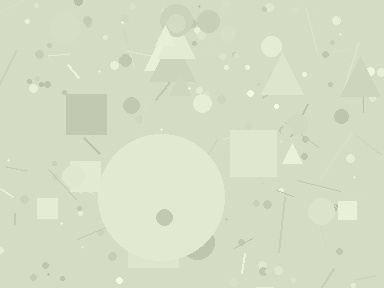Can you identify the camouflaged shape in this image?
The camouflaged shape is a circle.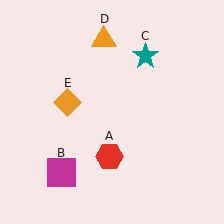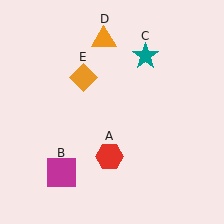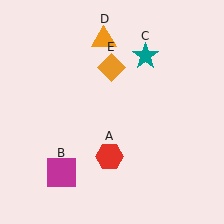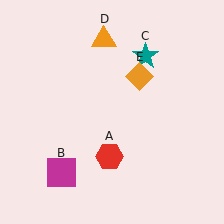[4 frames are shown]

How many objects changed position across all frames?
1 object changed position: orange diamond (object E).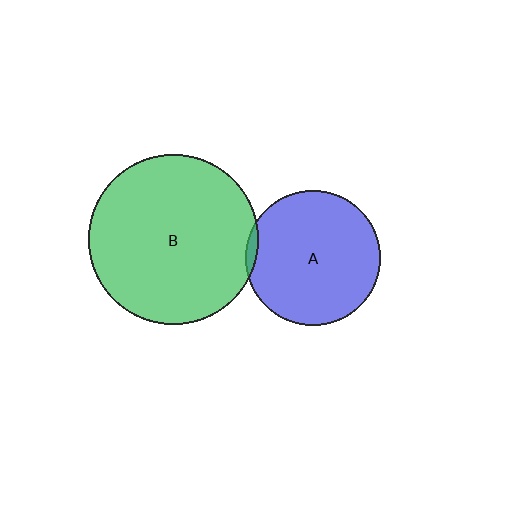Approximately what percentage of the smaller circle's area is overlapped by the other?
Approximately 5%.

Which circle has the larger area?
Circle B (green).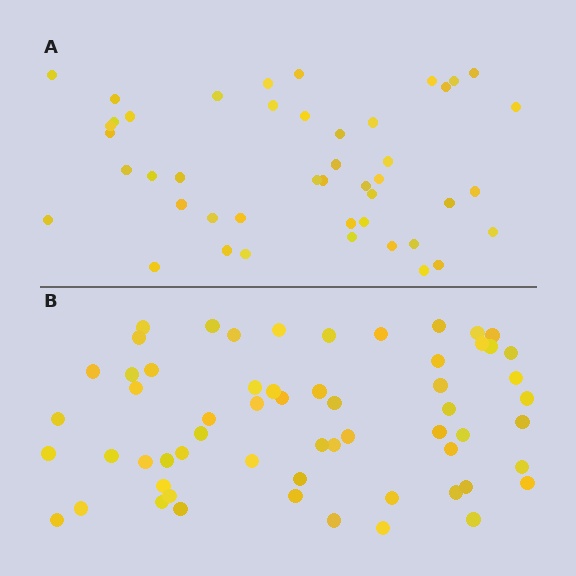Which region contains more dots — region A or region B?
Region B (the bottom region) has more dots.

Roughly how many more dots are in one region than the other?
Region B has approximately 15 more dots than region A.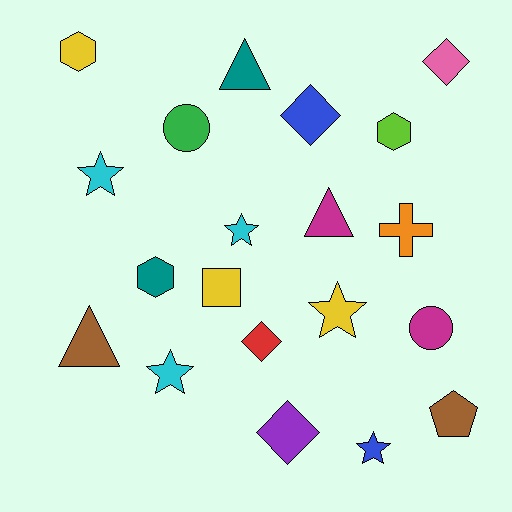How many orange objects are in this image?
There is 1 orange object.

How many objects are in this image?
There are 20 objects.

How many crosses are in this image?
There is 1 cross.